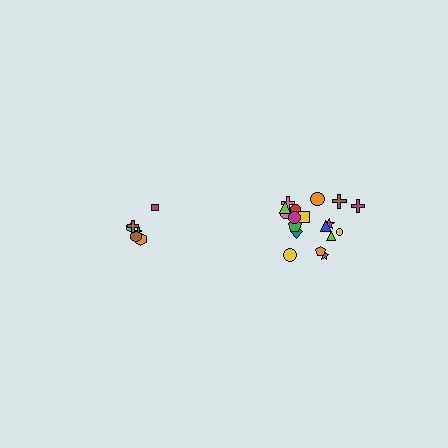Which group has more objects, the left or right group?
The right group.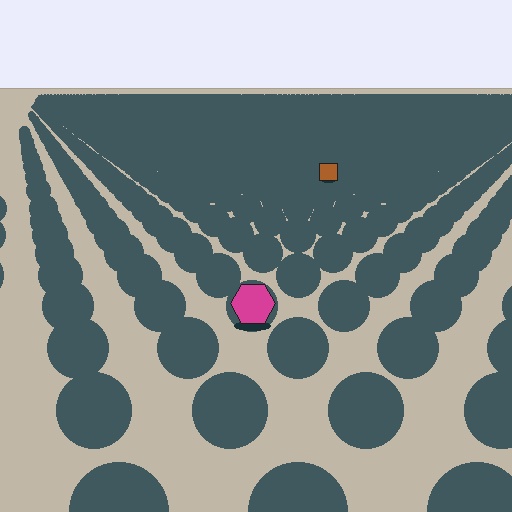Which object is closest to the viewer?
The magenta hexagon is closest. The texture marks near it are larger and more spread out.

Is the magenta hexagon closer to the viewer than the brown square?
Yes. The magenta hexagon is closer — you can tell from the texture gradient: the ground texture is coarser near it.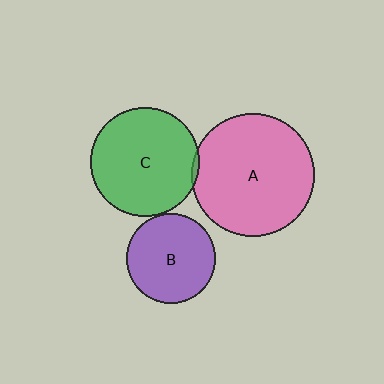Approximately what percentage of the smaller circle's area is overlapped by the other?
Approximately 5%.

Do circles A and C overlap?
Yes.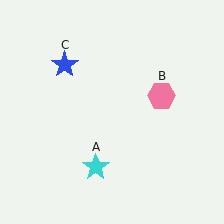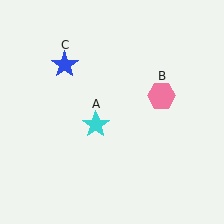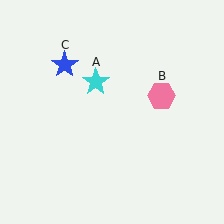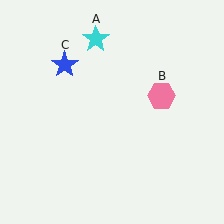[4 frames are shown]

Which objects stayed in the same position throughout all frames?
Pink hexagon (object B) and blue star (object C) remained stationary.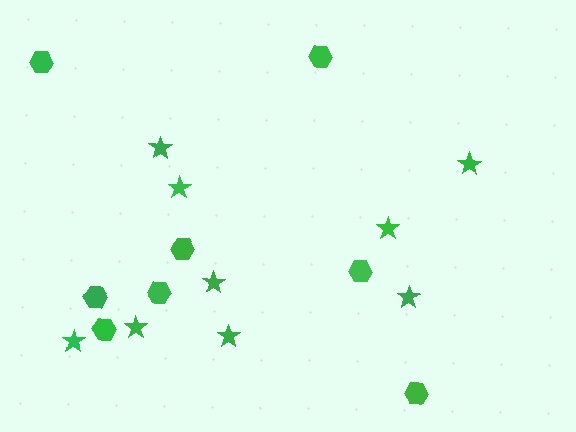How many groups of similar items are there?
There are 2 groups: one group of hexagons (8) and one group of stars (9).